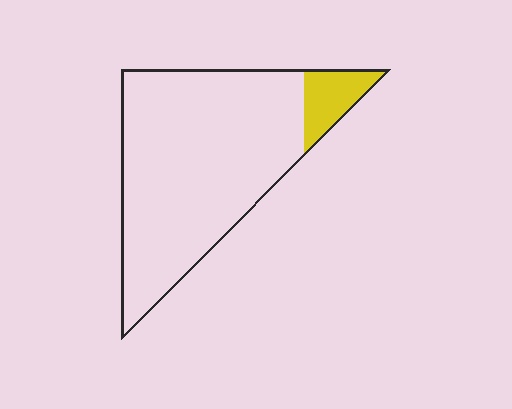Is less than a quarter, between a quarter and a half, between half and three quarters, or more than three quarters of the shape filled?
Less than a quarter.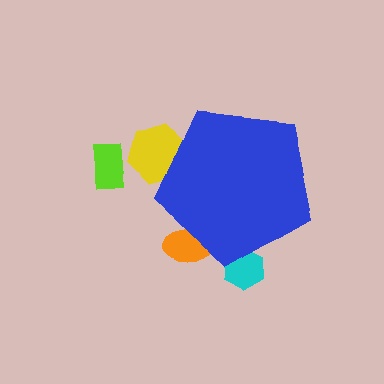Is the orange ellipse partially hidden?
Yes, the orange ellipse is partially hidden behind the blue pentagon.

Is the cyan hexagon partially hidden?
Yes, the cyan hexagon is partially hidden behind the blue pentagon.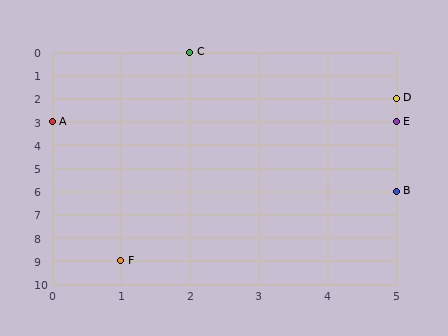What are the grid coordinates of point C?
Point C is at grid coordinates (2, 0).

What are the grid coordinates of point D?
Point D is at grid coordinates (5, 2).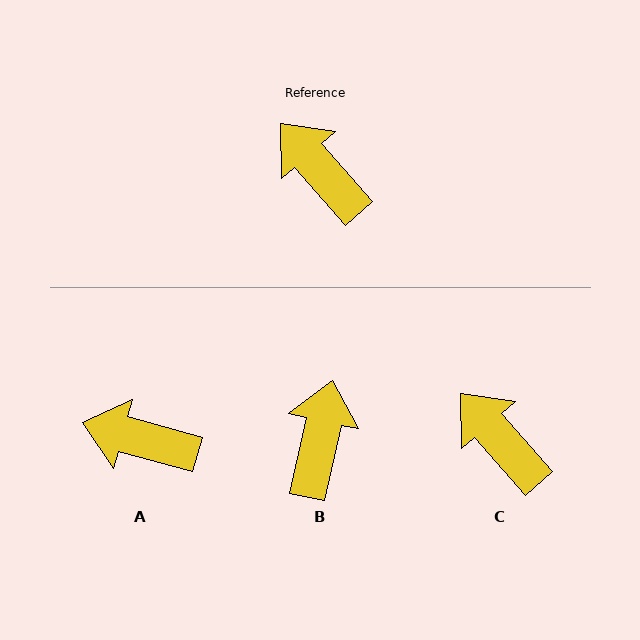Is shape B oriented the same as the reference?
No, it is off by about 53 degrees.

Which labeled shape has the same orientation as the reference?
C.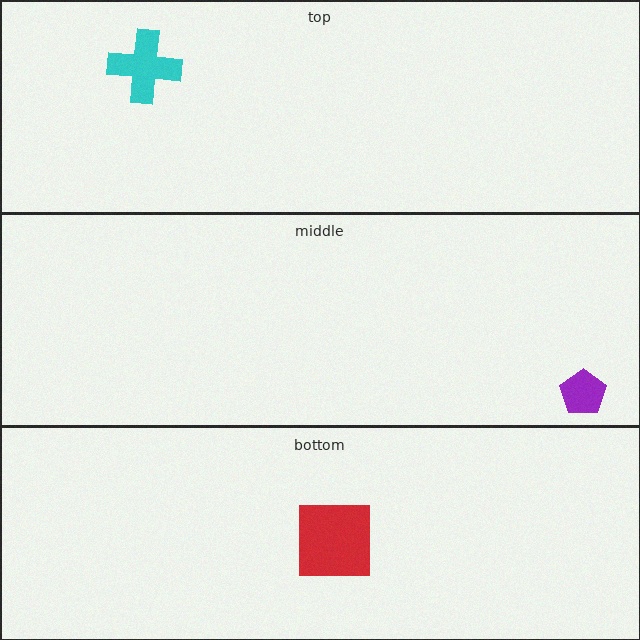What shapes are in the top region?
The cyan cross.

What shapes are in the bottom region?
The red square.